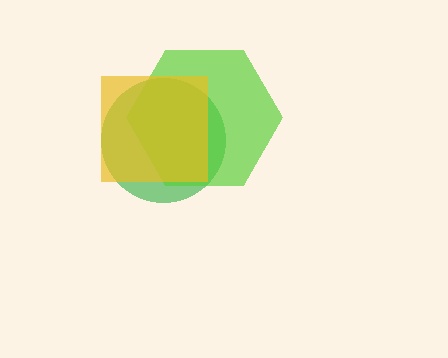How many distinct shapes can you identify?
There are 3 distinct shapes: a green circle, a lime hexagon, a yellow square.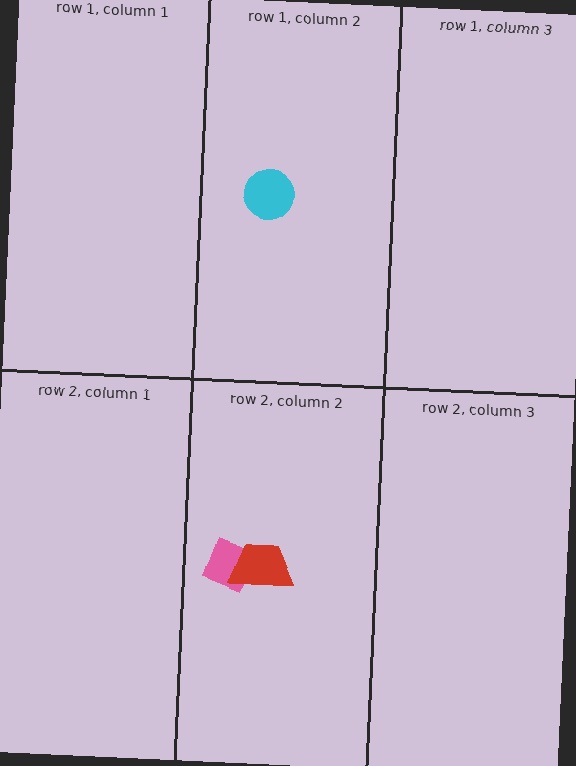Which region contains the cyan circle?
The row 1, column 2 region.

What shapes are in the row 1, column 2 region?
The cyan circle.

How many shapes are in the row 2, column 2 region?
2.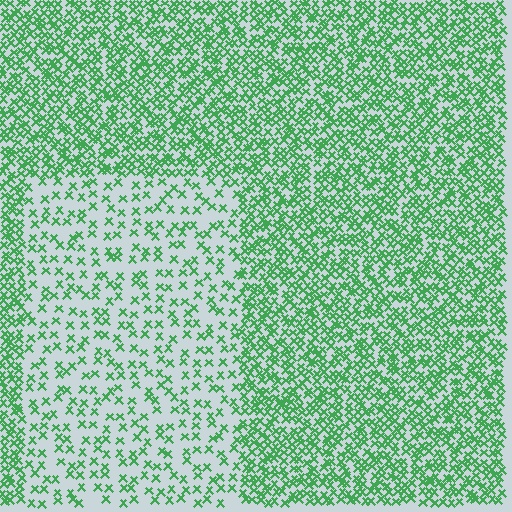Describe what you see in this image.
The image contains small green elements arranged at two different densities. A rectangle-shaped region is visible where the elements are less densely packed than the surrounding area.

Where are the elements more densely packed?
The elements are more densely packed outside the rectangle boundary.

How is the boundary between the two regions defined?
The boundary is defined by a change in element density (approximately 2.5x ratio). All elements are the same color, size, and shape.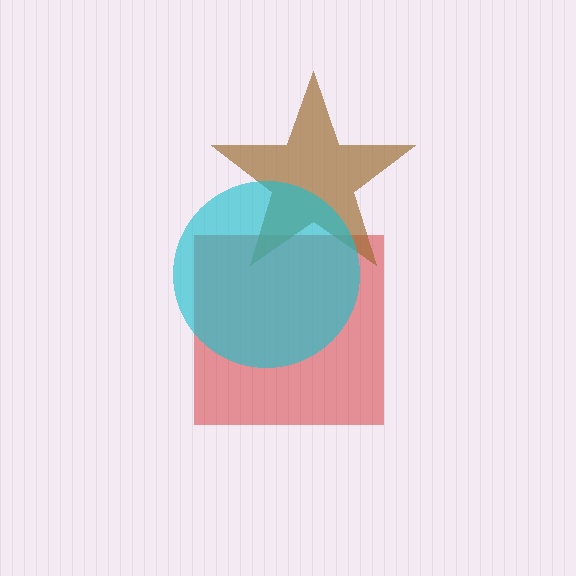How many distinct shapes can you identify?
There are 3 distinct shapes: a red square, a brown star, a cyan circle.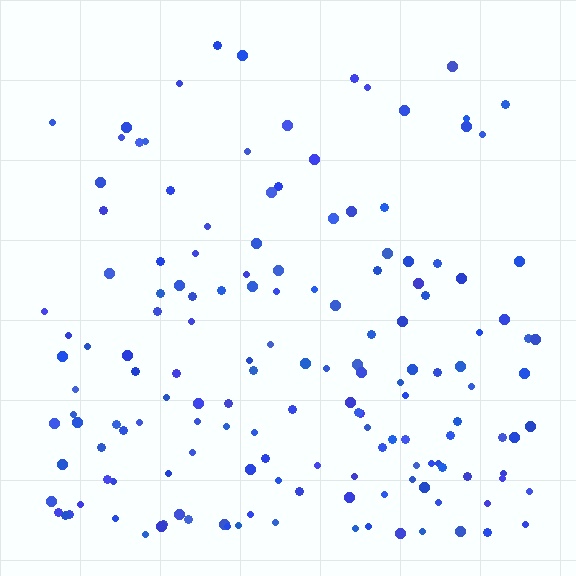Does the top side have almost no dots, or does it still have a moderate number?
Still a moderate number, just noticeably fewer than the bottom.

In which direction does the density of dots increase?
From top to bottom, with the bottom side densest.